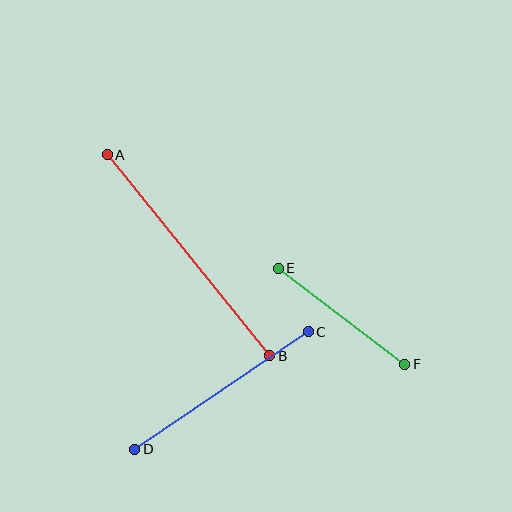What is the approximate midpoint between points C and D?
The midpoint is at approximately (222, 390) pixels.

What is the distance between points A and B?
The distance is approximately 258 pixels.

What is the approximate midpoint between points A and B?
The midpoint is at approximately (189, 255) pixels.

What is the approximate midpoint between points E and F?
The midpoint is at approximately (342, 316) pixels.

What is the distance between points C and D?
The distance is approximately 209 pixels.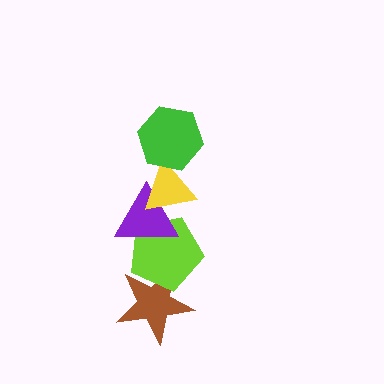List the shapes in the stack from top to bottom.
From top to bottom: the green hexagon, the yellow triangle, the purple triangle, the lime pentagon, the brown star.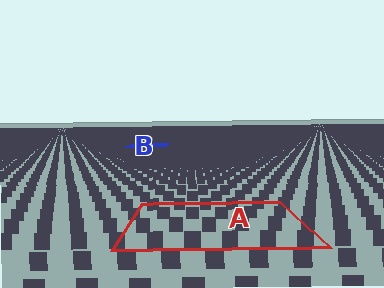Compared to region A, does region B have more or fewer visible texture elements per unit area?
Region B has more texture elements per unit area — they are packed more densely because it is farther away.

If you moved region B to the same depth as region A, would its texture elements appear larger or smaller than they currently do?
They would appear larger. At a closer depth, the same texture elements are projected at a bigger on-screen size.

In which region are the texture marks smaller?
The texture marks are smaller in region B, because it is farther away.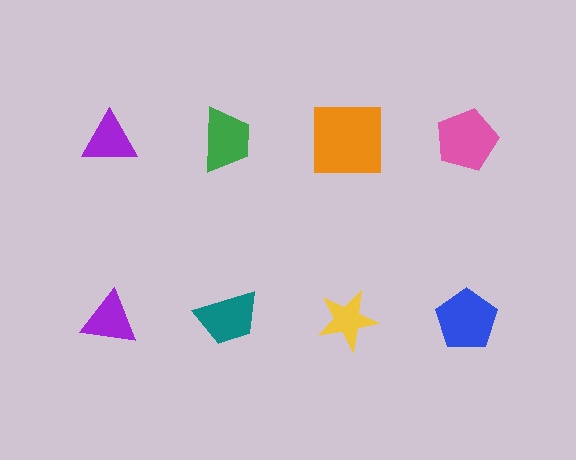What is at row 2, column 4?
A blue pentagon.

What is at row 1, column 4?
A pink pentagon.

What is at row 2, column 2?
A teal trapezoid.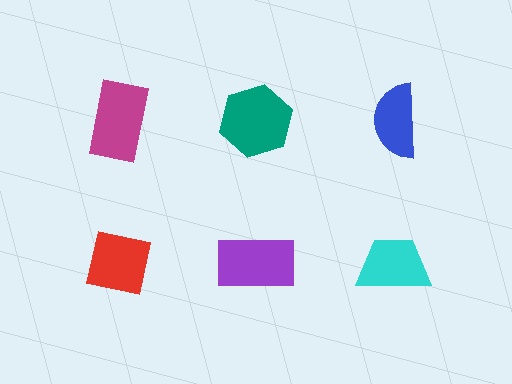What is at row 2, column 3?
A cyan trapezoid.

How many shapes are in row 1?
3 shapes.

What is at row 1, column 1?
A magenta rectangle.